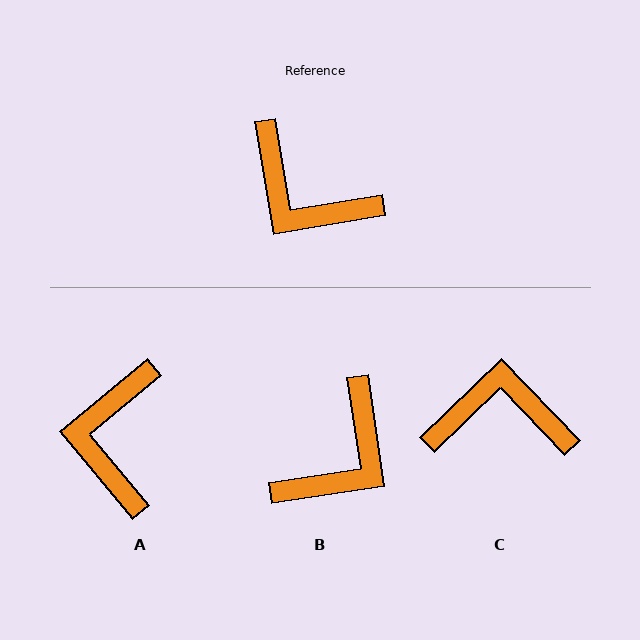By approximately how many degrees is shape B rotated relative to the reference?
Approximately 89 degrees counter-clockwise.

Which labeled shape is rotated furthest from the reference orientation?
C, about 146 degrees away.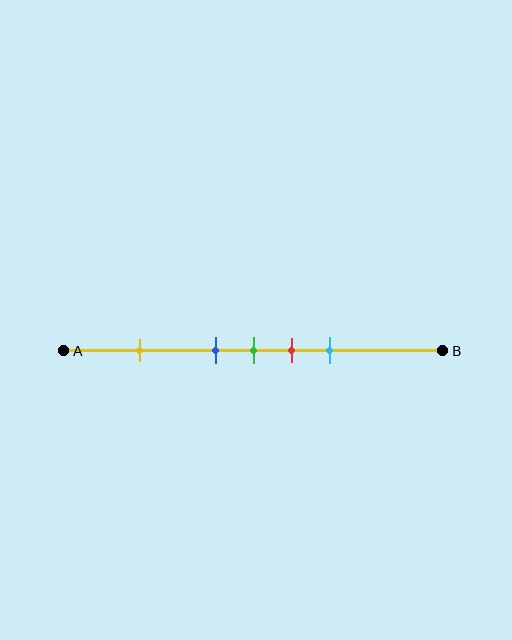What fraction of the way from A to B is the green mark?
The green mark is approximately 50% (0.5) of the way from A to B.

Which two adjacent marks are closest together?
The blue and green marks are the closest adjacent pair.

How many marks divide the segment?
There are 5 marks dividing the segment.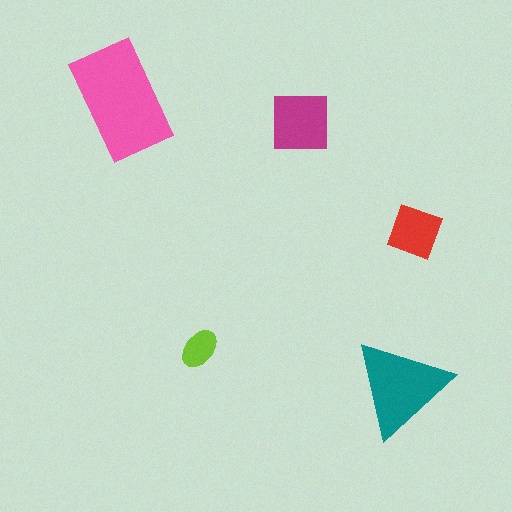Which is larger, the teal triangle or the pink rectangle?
The pink rectangle.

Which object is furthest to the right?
The red diamond is rightmost.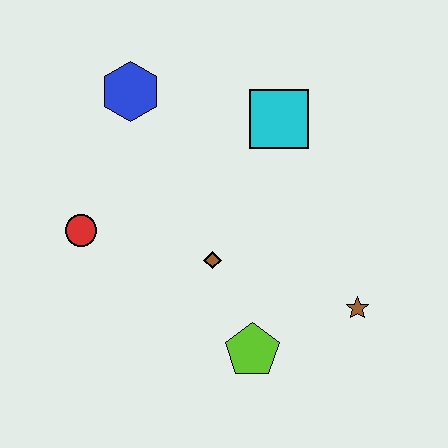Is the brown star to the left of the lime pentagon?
No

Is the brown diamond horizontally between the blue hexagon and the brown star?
Yes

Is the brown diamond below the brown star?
No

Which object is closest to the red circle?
The brown diamond is closest to the red circle.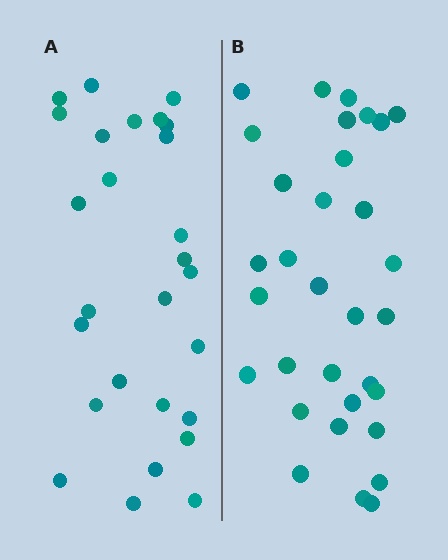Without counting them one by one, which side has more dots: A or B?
Region B (the right region) has more dots.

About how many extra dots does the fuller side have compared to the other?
Region B has about 5 more dots than region A.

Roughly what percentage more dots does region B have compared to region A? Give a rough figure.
About 20% more.